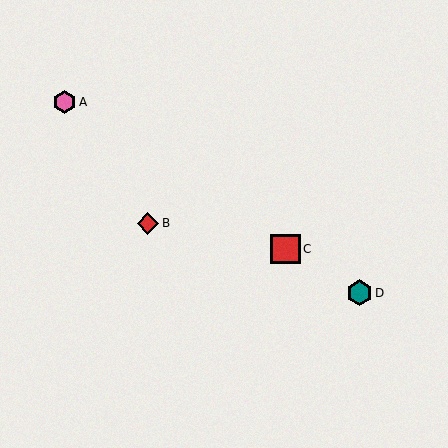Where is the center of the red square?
The center of the red square is at (285, 249).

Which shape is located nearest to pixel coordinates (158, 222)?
The red diamond (labeled B) at (148, 223) is nearest to that location.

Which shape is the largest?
The red square (labeled C) is the largest.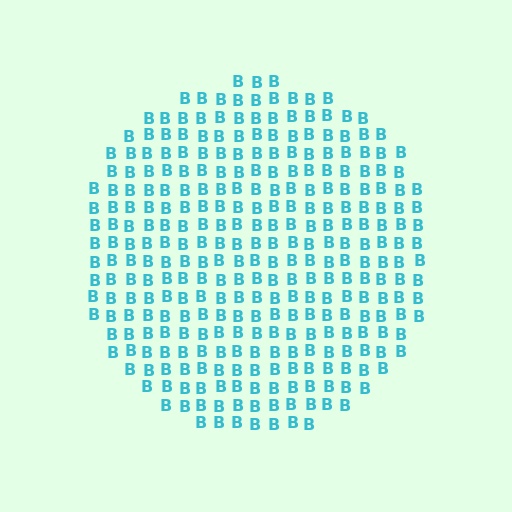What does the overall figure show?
The overall figure shows a circle.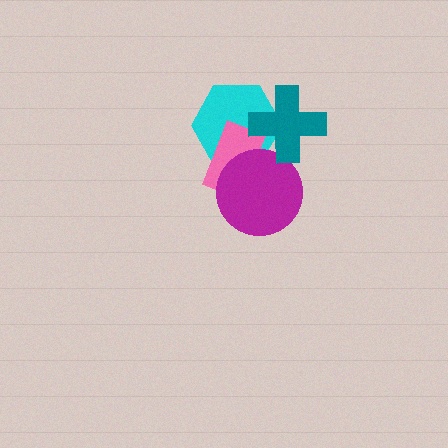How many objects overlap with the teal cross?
2 objects overlap with the teal cross.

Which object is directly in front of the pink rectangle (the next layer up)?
The magenta circle is directly in front of the pink rectangle.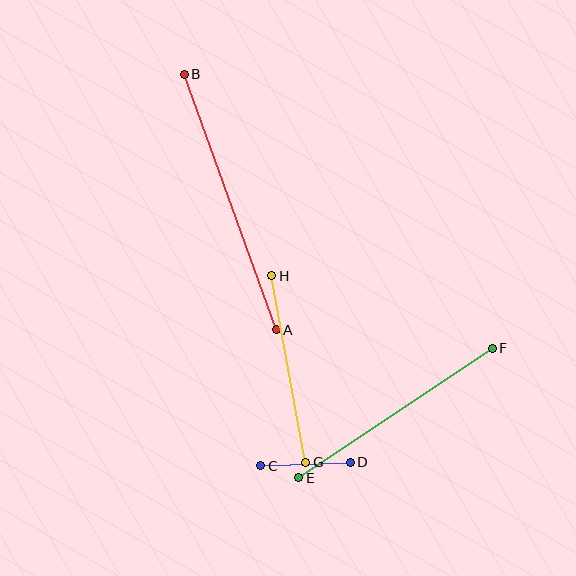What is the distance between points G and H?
The distance is approximately 189 pixels.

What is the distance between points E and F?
The distance is approximately 233 pixels.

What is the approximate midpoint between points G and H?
The midpoint is at approximately (289, 369) pixels.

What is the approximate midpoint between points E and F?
The midpoint is at approximately (396, 413) pixels.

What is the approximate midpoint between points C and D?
The midpoint is at approximately (305, 464) pixels.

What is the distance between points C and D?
The distance is approximately 89 pixels.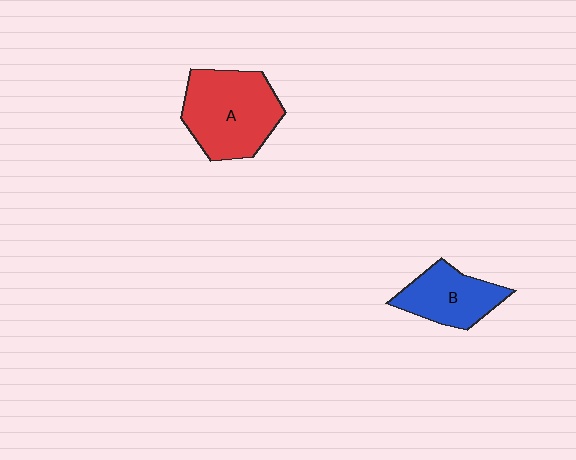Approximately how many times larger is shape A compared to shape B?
Approximately 1.6 times.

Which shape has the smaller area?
Shape B (blue).